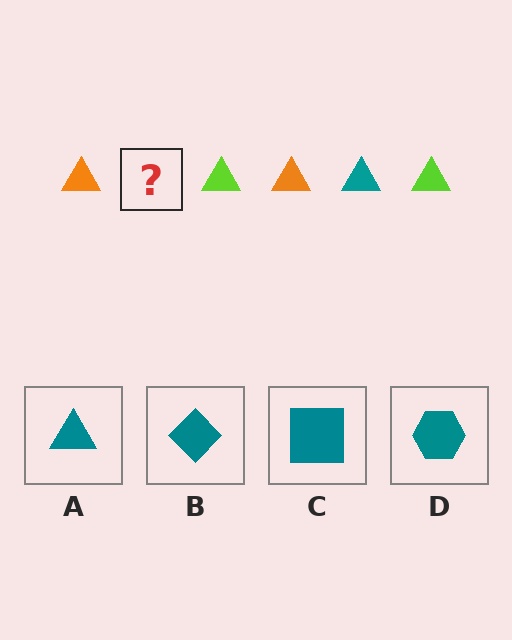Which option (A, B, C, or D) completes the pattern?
A.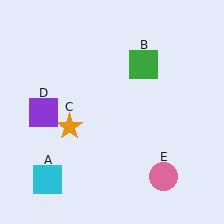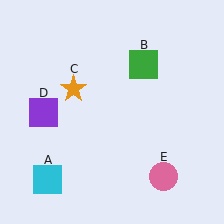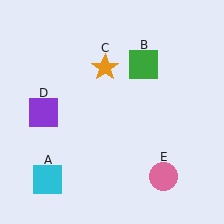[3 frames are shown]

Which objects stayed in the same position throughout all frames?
Cyan square (object A) and green square (object B) and purple square (object D) and pink circle (object E) remained stationary.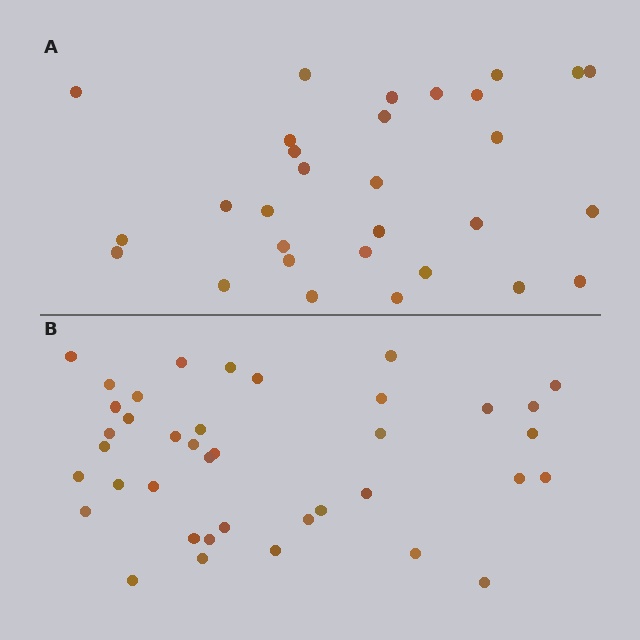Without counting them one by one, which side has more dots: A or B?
Region B (the bottom region) has more dots.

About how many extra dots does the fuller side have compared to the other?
Region B has roughly 8 or so more dots than region A.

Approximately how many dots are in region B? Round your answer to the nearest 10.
About 40 dots. (The exact count is 39, which rounds to 40.)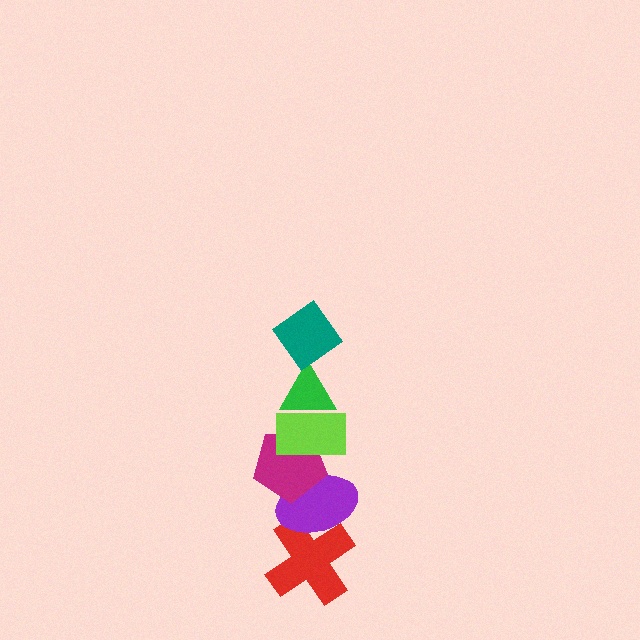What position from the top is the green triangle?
The green triangle is 2nd from the top.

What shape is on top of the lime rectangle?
The green triangle is on top of the lime rectangle.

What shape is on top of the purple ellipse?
The magenta pentagon is on top of the purple ellipse.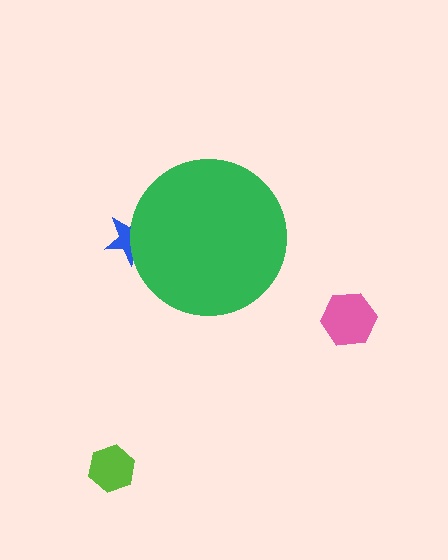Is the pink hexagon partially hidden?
No, the pink hexagon is fully visible.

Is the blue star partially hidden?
Yes, the blue star is partially hidden behind the green circle.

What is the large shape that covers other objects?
A green circle.